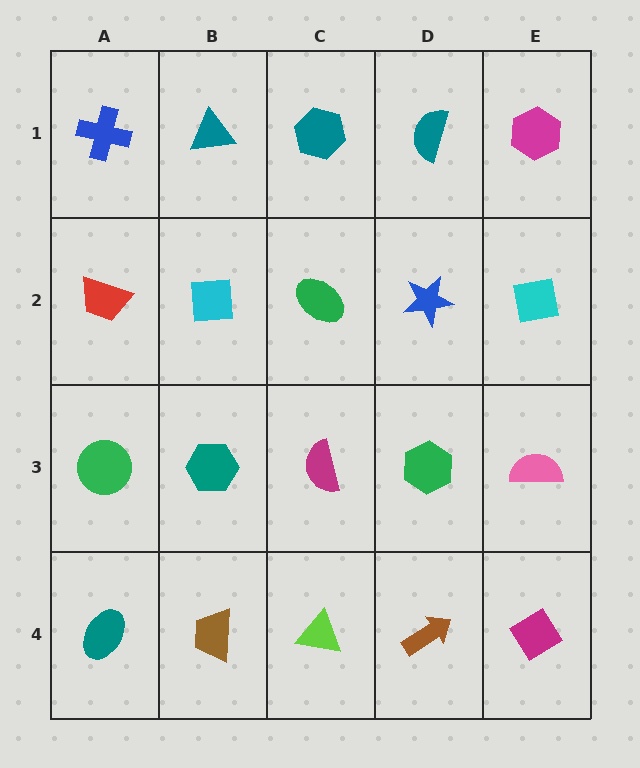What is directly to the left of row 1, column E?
A teal semicircle.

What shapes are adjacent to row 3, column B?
A cyan square (row 2, column B), a brown trapezoid (row 4, column B), a green circle (row 3, column A), a magenta semicircle (row 3, column C).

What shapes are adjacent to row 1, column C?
A green ellipse (row 2, column C), a teal triangle (row 1, column B), a teal semicircle (row 1, column D).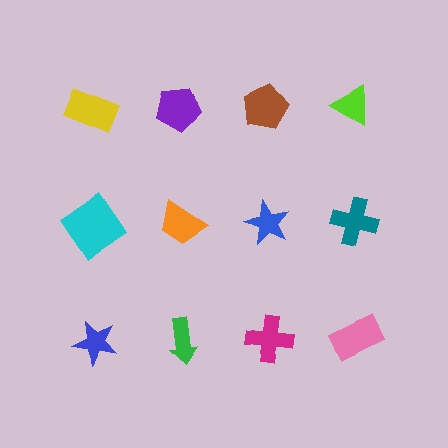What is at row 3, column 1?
A blue star.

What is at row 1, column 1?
A yellow rectangle.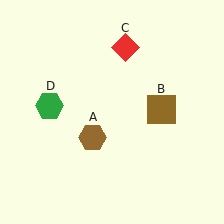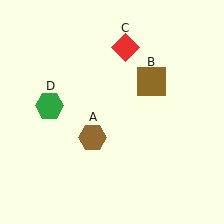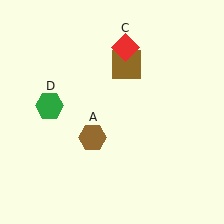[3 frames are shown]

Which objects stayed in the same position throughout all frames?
Brown hexagon (object A) and red diamond (object C) and green hexagon (object D) remained stationary.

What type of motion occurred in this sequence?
The brown square (object B) rotated counterclockwise around the center of the scene.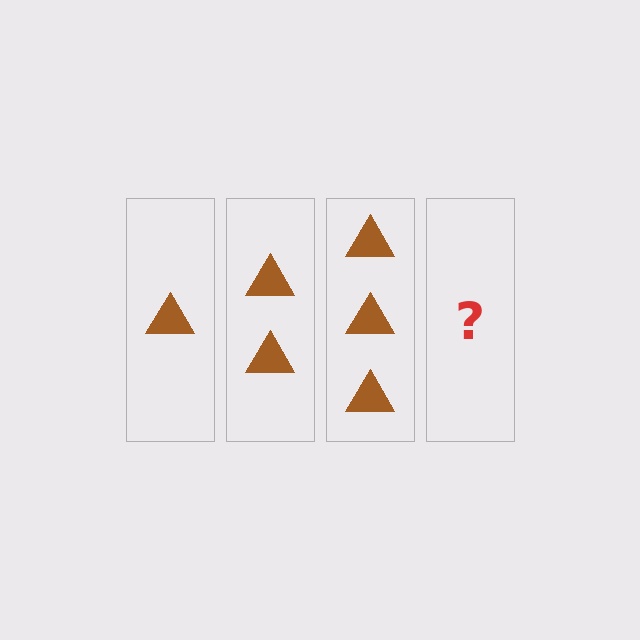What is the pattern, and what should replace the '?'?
The pattern is that each step adds one more triangle. The '?' should be 4 triangles.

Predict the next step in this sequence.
The next step is 4 triangles.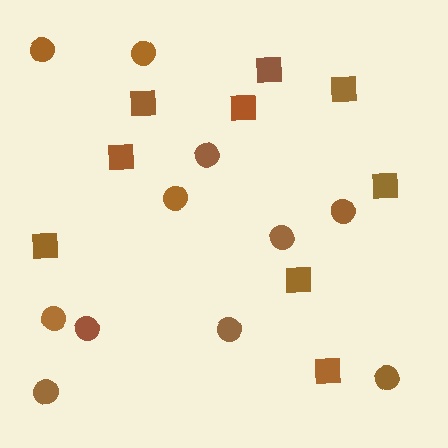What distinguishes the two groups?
There are 2 groups: one group of squares (9) and one group of circles (11).